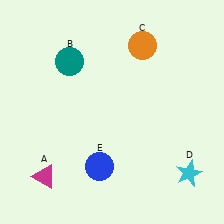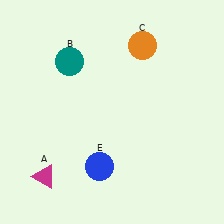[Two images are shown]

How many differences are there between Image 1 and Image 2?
There is 1 difference between the two images.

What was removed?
The cyan star (D) was removed in Image 2.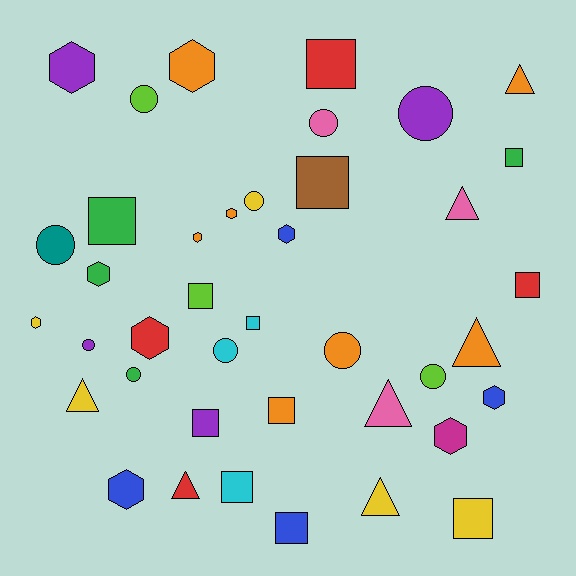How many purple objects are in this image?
There are 4 purple objects.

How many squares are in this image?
There are 12 squares.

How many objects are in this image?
There are 40 objects.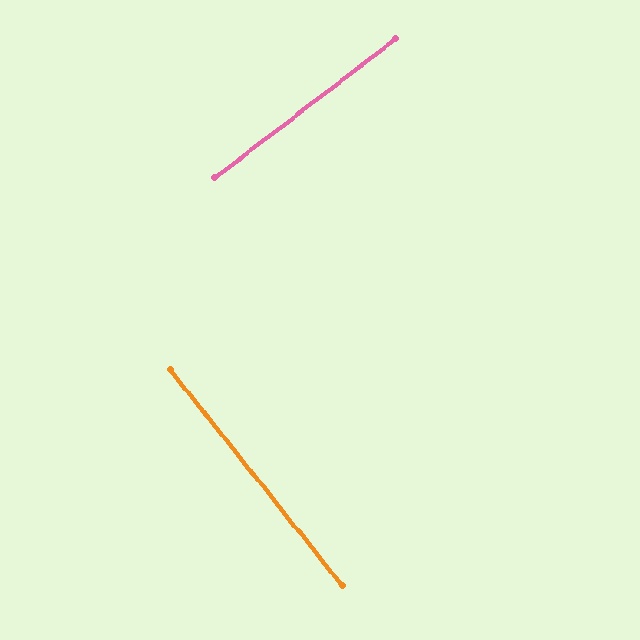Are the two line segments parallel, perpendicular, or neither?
Perpendicular — they meet at approximately 89°.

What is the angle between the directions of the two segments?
Approximately 89 degrees.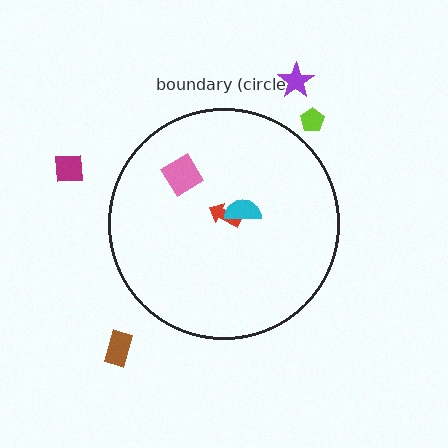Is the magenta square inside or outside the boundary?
Outside.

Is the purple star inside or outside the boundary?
Outside.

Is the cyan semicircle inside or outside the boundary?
Inside.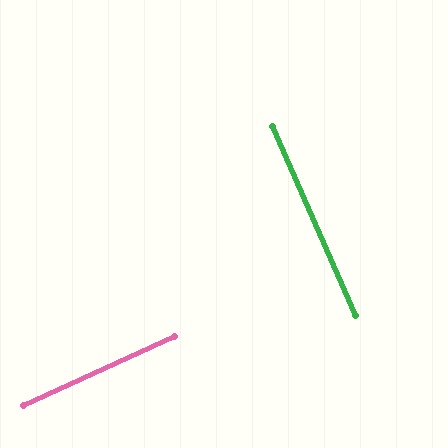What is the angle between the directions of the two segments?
Approximately 89 degrees.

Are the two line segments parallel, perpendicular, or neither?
Perpendicular — they meet at approximately 89°.